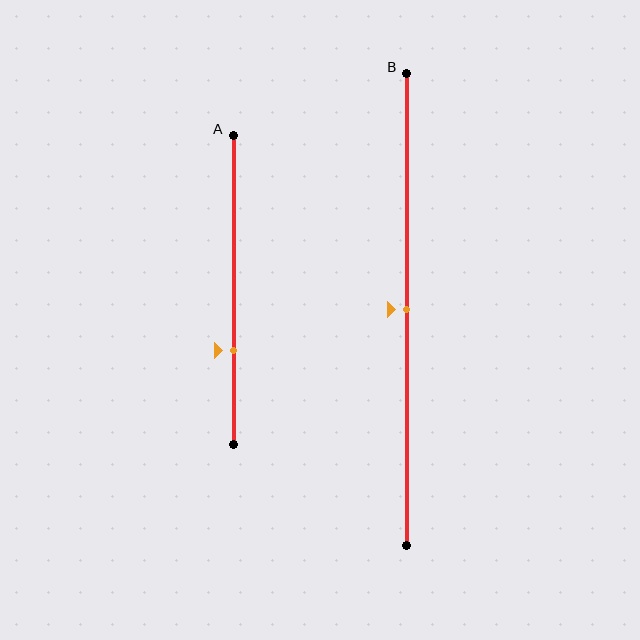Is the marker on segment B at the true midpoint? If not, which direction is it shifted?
Yes, the marker on segment B is at the true midpoint.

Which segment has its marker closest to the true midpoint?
Segment B has its marker closest to the true midpoint.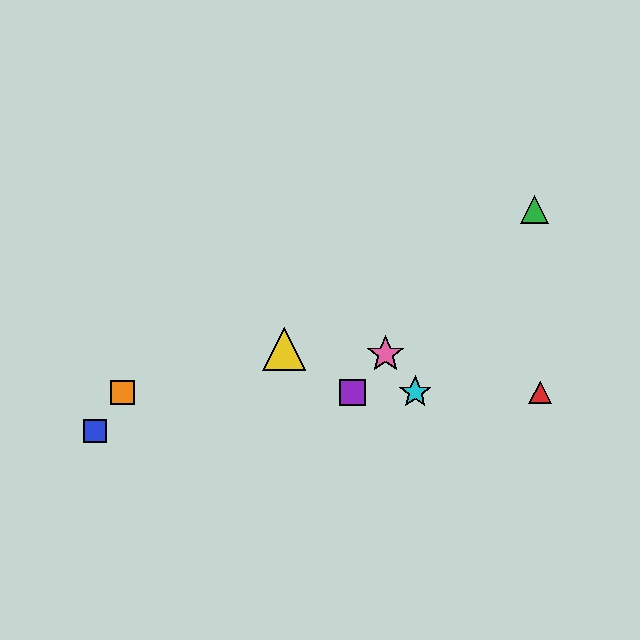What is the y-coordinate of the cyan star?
The cyan star is at y≈392.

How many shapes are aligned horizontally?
4 shapes (the red triangle, the purple square, the orange square, the cyan star) are aligned horizontally.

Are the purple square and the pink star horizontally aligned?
No, the purple square is at y≈392 and the pink star is at y≈354.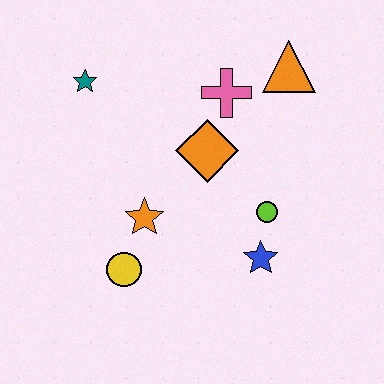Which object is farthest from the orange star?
The orange triangle is farthest from the orange star.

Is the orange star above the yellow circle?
Yes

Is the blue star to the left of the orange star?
No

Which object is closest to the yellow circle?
The orange star is closest to the yellow circle.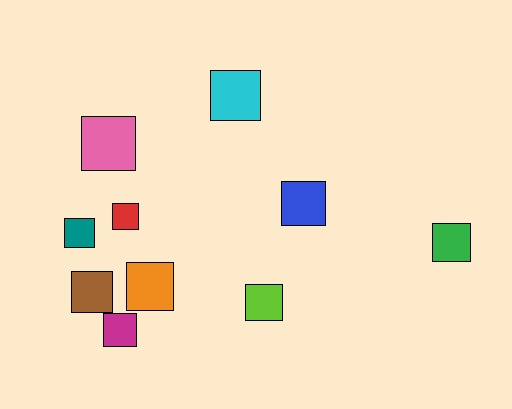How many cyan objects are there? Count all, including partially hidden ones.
There is 1 cyan object.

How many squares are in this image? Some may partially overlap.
There are 10 squares.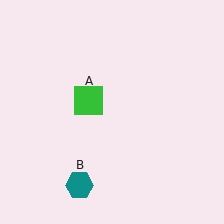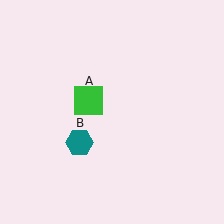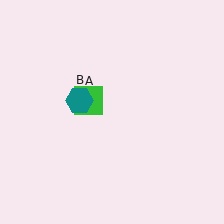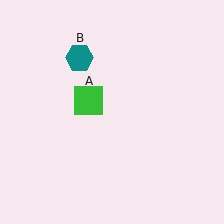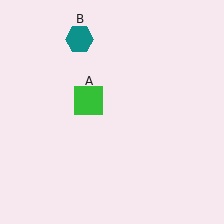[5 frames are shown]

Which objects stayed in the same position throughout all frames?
Green square (object A) remained stationary.